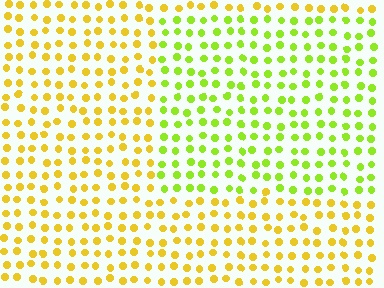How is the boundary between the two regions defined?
The boundary is defined purely by a slight shift in hue (about 38 degrees). Spacing, size, and orientation are identical on both sides.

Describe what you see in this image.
The image is filled with small yellow elements in a uniform arrangement. A rectangle-shaped region is visible where the elements are tinted to a slightly different hue, forming a subtle color boundary.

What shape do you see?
I see a rectangle.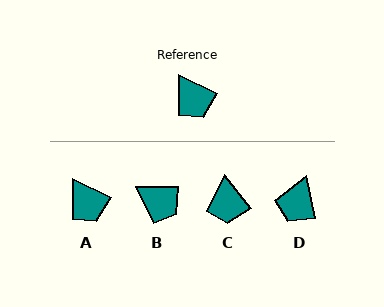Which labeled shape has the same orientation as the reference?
A.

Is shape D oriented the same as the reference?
No, it is off by about 52 degrees.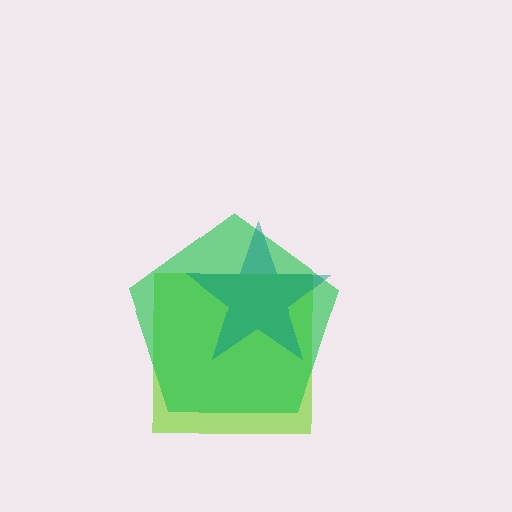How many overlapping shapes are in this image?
There are 3 overlapping shapes in the image.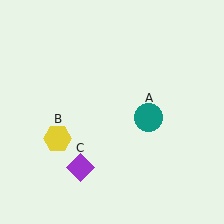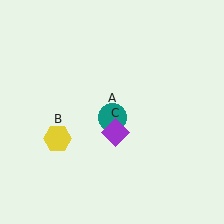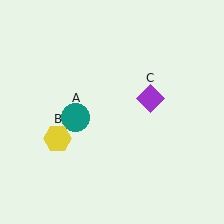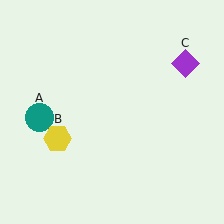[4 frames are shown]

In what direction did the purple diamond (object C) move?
The purple diamond (object C) moved up and to the right.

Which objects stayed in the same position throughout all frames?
Yellow hexagon (object B) remained stationary.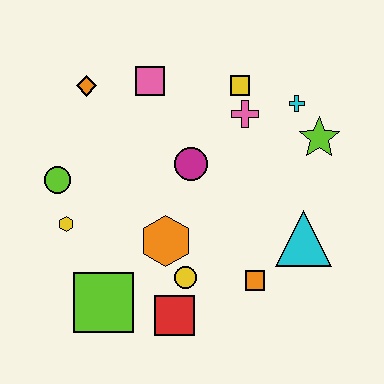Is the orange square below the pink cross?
Yes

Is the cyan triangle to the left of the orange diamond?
No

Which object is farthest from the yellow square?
The lime square is farthest from the yellow square.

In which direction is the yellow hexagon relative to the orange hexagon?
The yellow hexagon is to the left of the orange hexagon.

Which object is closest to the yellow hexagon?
The lime circle is closest to the yellow hexagon.